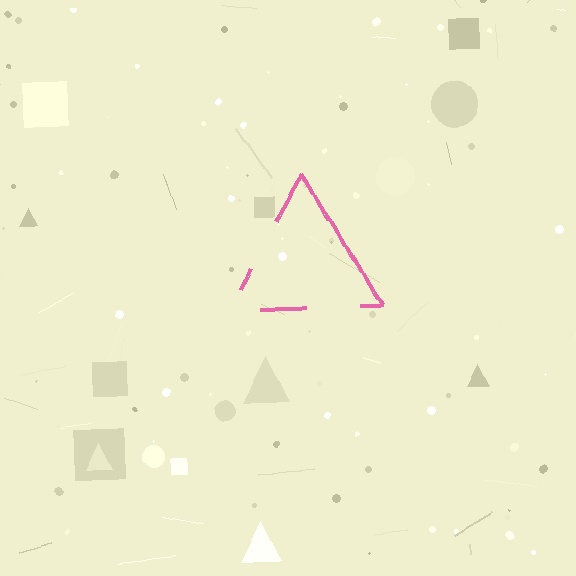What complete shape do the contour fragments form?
The contour fragments form a triangle.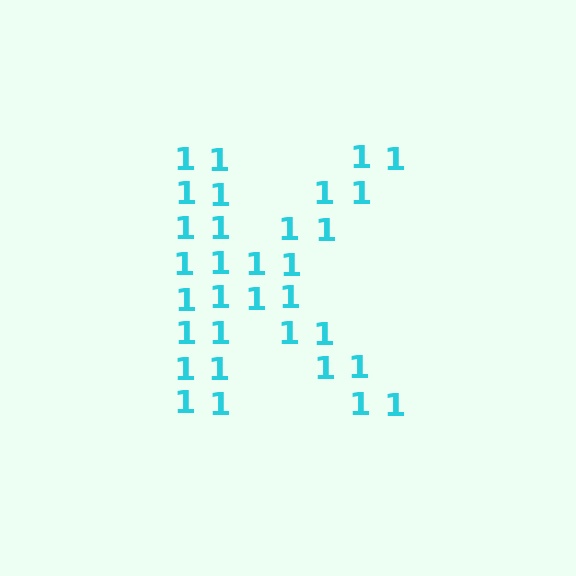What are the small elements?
The small elements are digit 1's.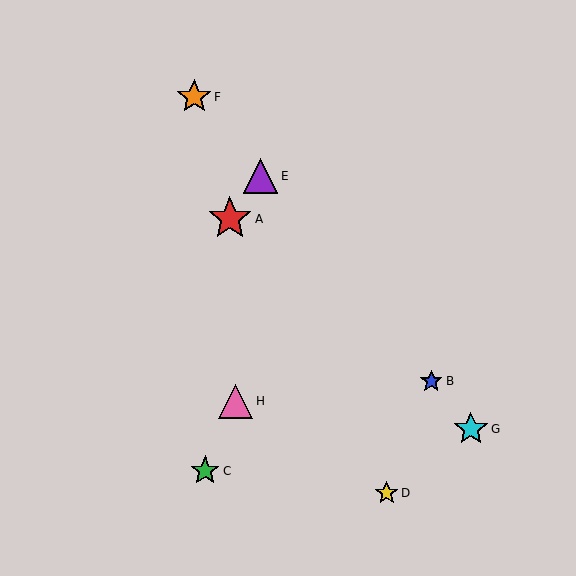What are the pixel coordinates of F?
Object F is at (194, 97).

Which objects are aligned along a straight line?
Objects B, E, F, G are aligned along a straight line.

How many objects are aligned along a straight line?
4 objects (B, E, F, G) are aligned along a straight line.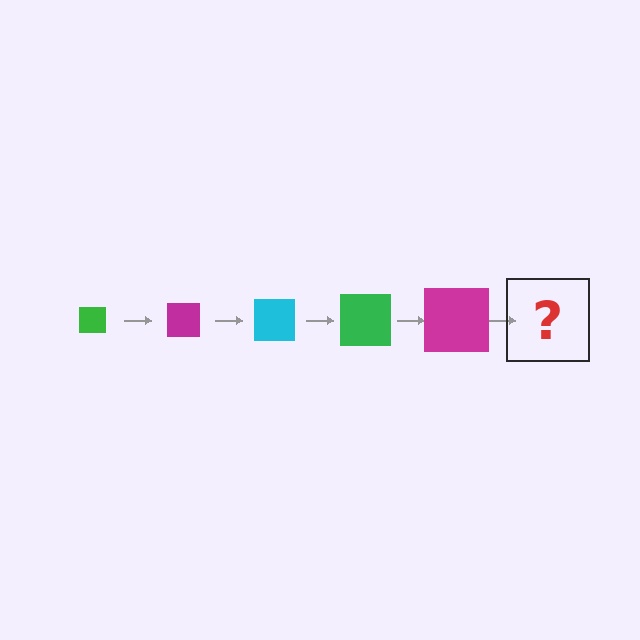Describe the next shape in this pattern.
It should be a cyan square, larger than the previous one.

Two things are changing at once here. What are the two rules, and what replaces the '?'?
The two rules are that the square grows larger each step and the color cycles through green, magenta, and cyan. The '?' should be a cyan square, larger than the previous one.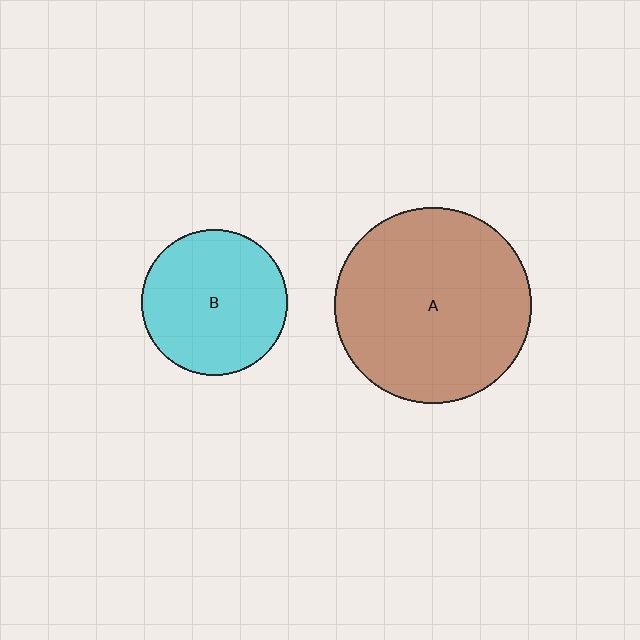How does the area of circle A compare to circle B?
Approximately 1.8 times.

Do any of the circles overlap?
No, none of the circles overlap.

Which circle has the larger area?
Circle A (brown).